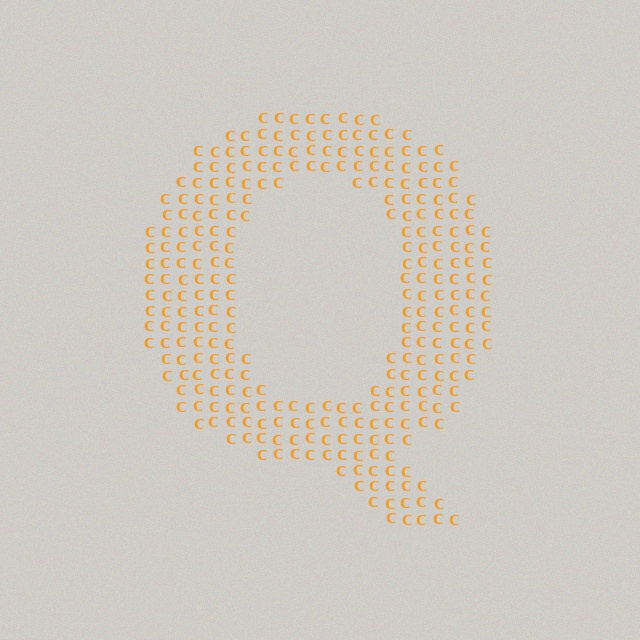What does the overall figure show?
The overall figure shows the letter Q.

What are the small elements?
The small elements are letter C's.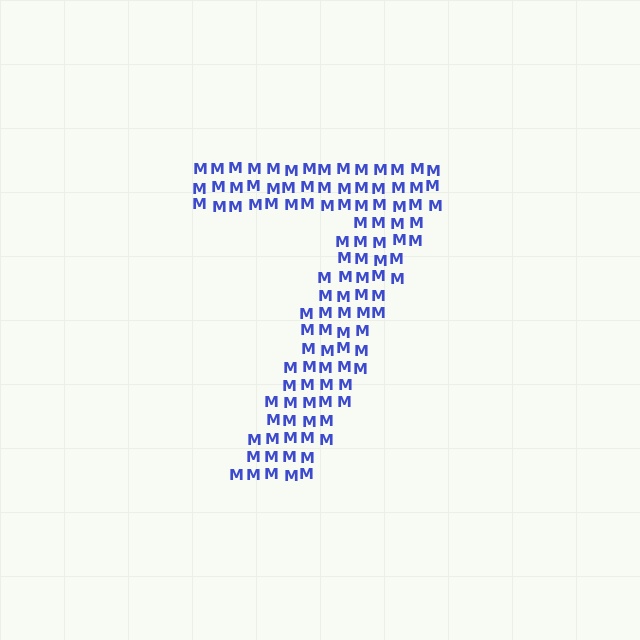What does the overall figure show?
The overall figure shows the digit 7.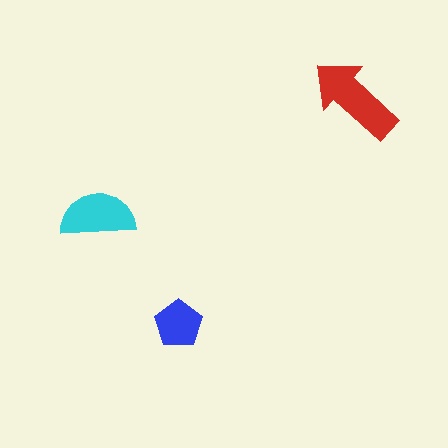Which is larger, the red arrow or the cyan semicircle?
The red arrow.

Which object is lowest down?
The blue pentagon is bottommost.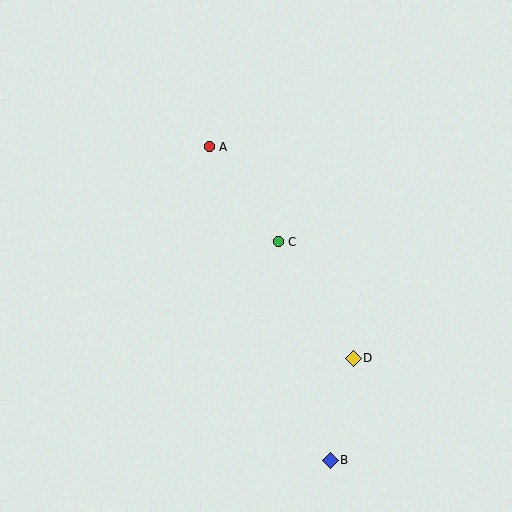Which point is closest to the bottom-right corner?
Point B is closest to the bottom-right corner.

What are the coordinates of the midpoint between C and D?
The midpoint between C and D is at (316, 300).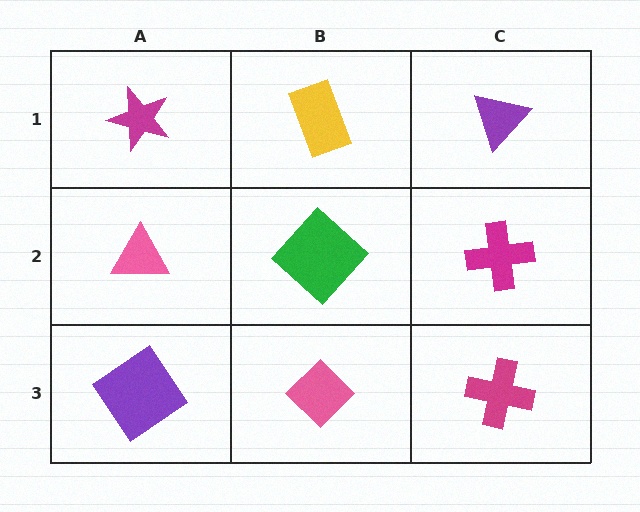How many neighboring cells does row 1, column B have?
3.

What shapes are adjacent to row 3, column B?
A green diamond (row 2, column B), a purple diamond (row 3, column A), a magenta cross (row 3, column C).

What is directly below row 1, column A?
A pink triangle.